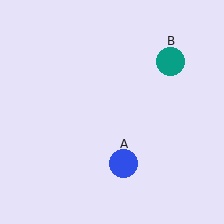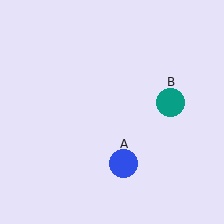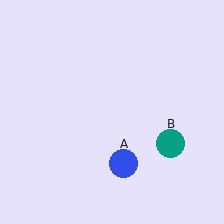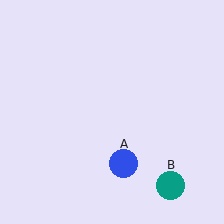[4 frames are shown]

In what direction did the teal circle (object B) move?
The teal circle (object B) moved down.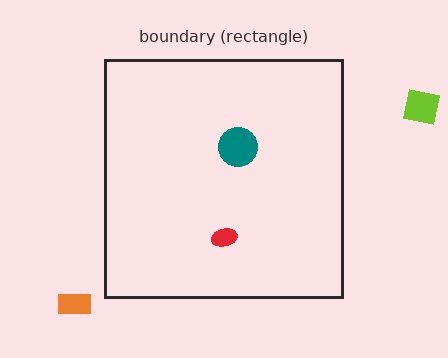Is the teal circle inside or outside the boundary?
Inside.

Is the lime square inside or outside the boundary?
Outside.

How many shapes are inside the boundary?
2 inside, 2 outside.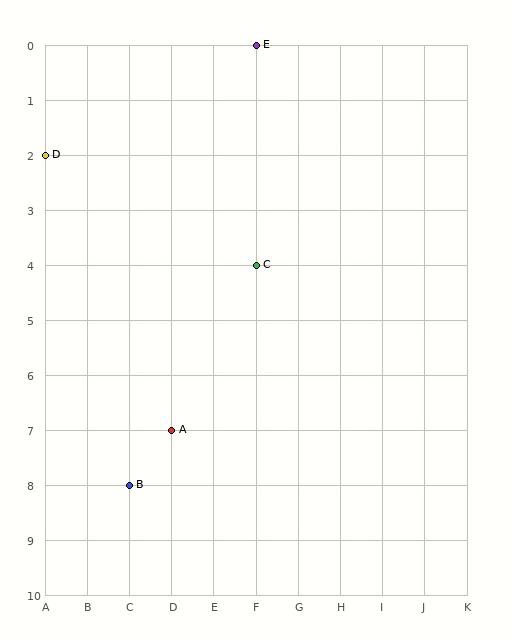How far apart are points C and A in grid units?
Points C and A are 2 columns and 3 rows apart (about 3.6 grid units diagonally).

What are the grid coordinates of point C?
Point C is at grid coordinates (F, 4).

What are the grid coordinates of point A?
Point A is at grid coordinates (D, 7).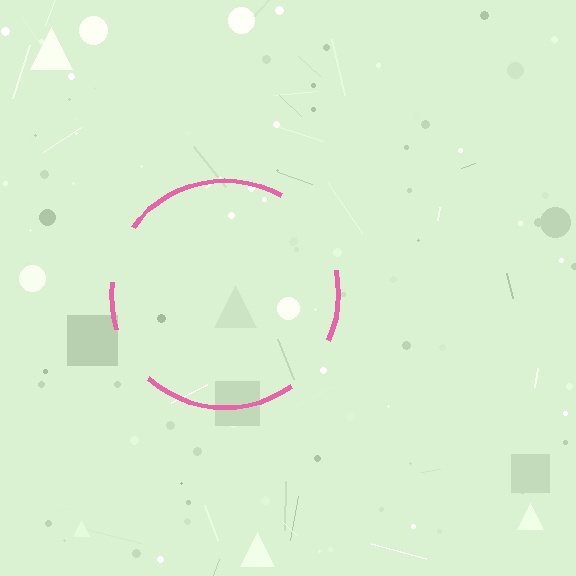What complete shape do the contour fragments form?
The contour fragments form a circle.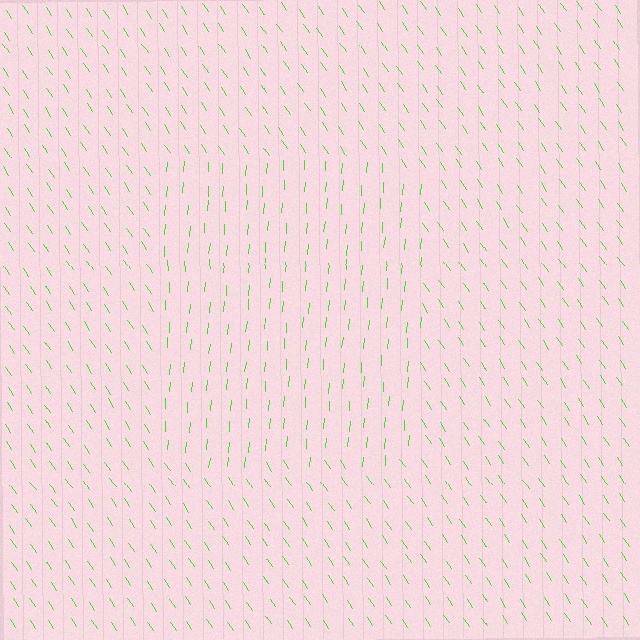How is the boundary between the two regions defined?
The boundary is defined purely by a change in line orientation (approximately 38 degrees difference). All lines are the same color and thickness.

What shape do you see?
I see a rectangle.